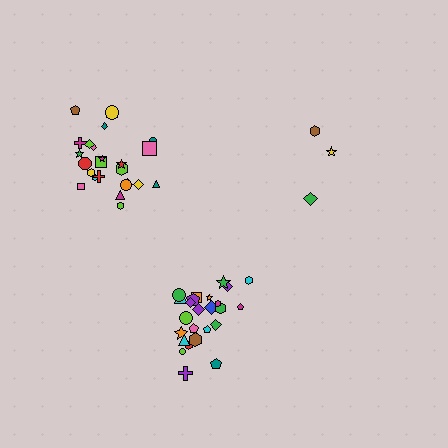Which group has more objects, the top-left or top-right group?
The top-left group.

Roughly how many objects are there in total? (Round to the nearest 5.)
Roughly 55 objects in total.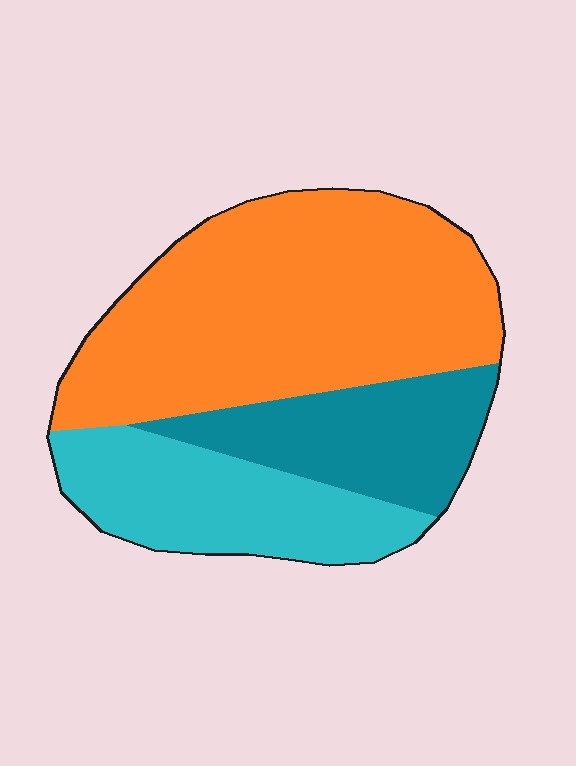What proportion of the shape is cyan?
Cyan covers 24% of the shape.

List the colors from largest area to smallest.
From largest to smallest: orange, cyan, teal.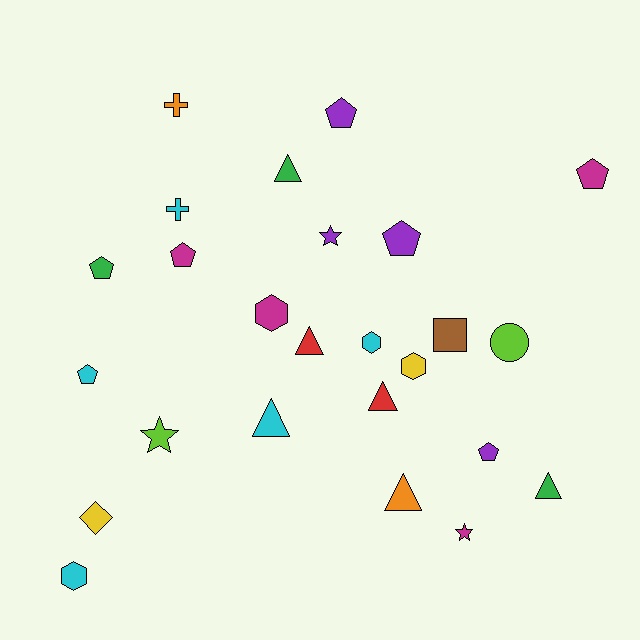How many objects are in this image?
There are 25 objects.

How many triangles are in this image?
There are 6 triangles.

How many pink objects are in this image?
There are no pink objects.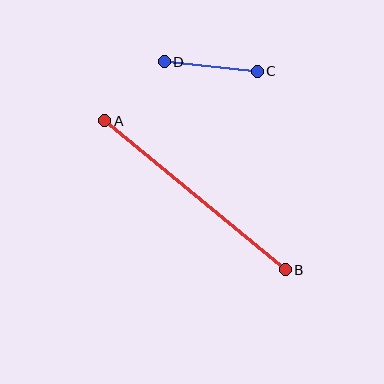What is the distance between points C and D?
The distance is approximately 94 pixels.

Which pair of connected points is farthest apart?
Points A and B are farthest apart.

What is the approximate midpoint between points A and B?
The midpoint is at approximately (195, 195) pixels.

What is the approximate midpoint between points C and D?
The midpoint is at approximately (211, 66) pixels.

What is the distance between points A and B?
The distance is approximately 234 pixels.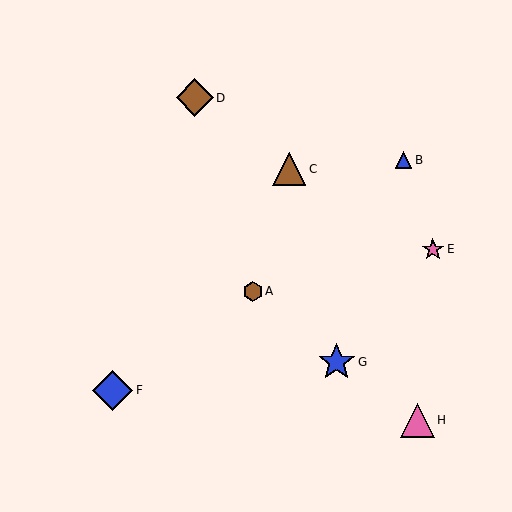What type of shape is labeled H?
Shape H is a pink triangle.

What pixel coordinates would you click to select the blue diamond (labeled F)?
Click at (113, 390) to select the blue diamond F.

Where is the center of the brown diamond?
The center of the brown diamond is at (195, 98).